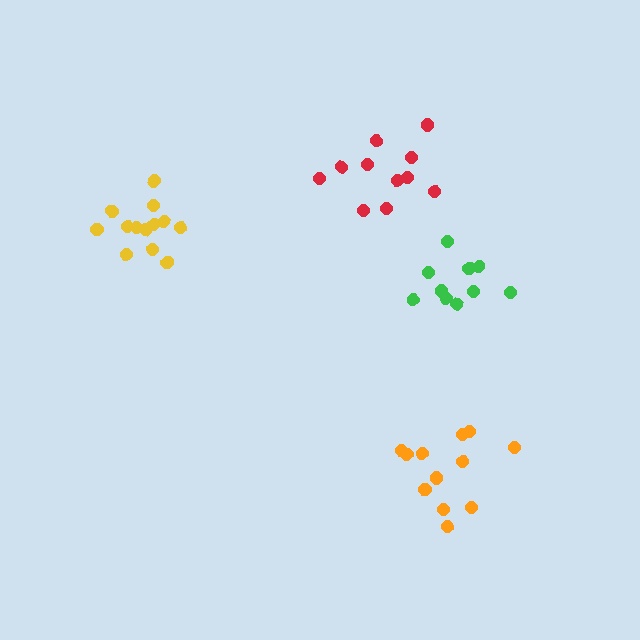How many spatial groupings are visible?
There are 4 spatial groupings.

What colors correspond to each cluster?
The clusters are colored: green, orange, yellow, red.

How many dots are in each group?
Group 1: 10 dots, Group 2: 12 dots, Group 3: 13 dots, Group 4: 11 dots (46 total).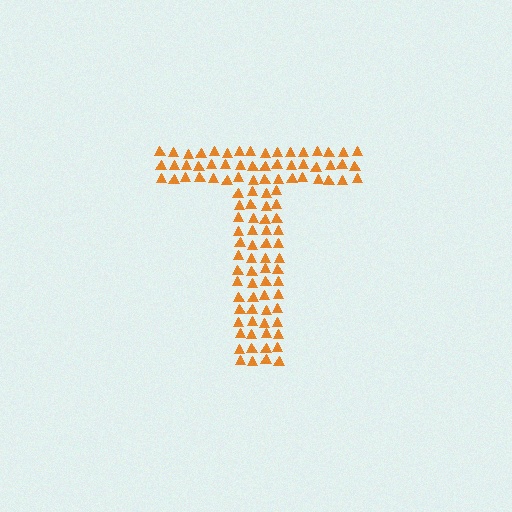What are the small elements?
The small elements are triangles.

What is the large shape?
The large shape is the letter T.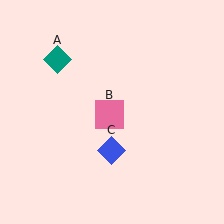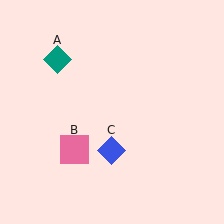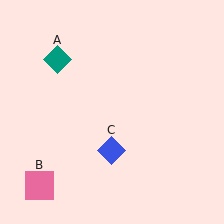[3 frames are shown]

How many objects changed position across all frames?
1 object changed position: pink square (object B).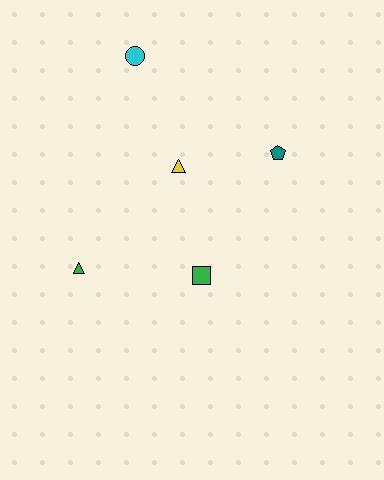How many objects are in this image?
There are 5 objects.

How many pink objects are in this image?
There are no pink objects.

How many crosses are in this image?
There are no crosses.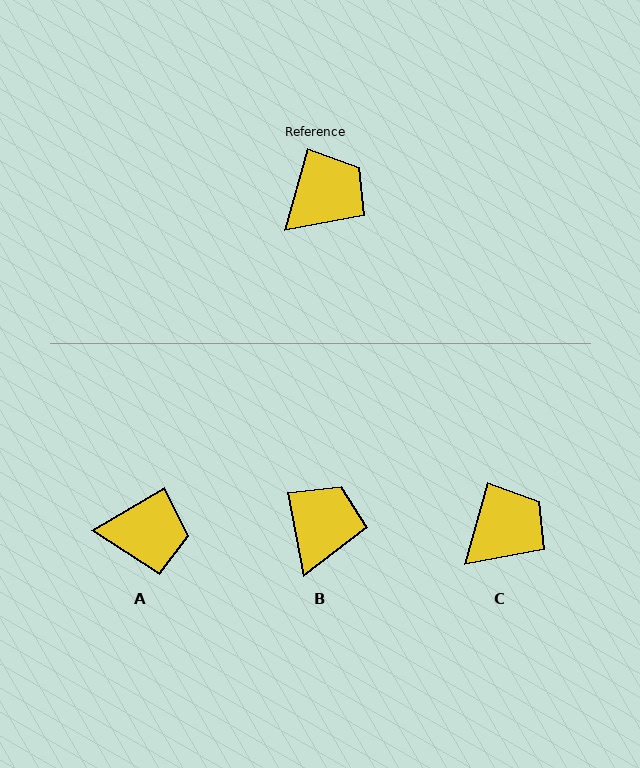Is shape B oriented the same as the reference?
No, it is off by about 27 degrees.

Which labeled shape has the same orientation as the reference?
C.